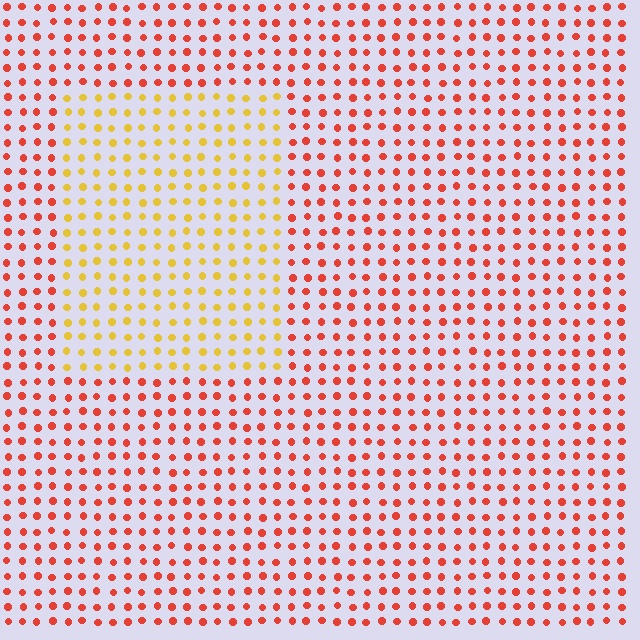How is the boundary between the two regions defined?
The boundary is defined purely by a slight shift in hue (about 45 degrees). Spacing, size, and orientation are identical on both sides.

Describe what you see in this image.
The image is filled with small red elements in a uniform arrangement. A rectangle-shaped region is visible where the elements are tinted to a slightly different hue, forming a subtle color boundary.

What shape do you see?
I see a rectangle.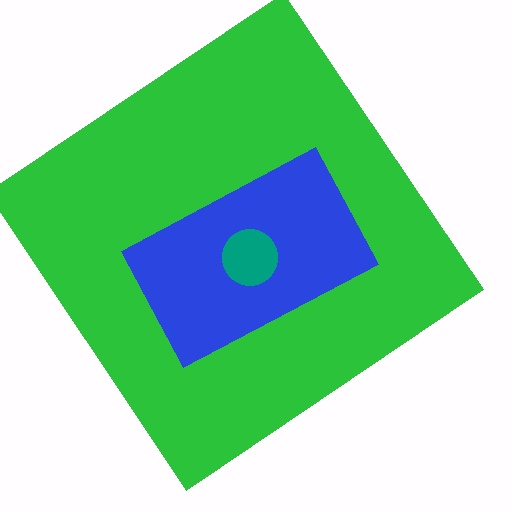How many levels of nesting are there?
3.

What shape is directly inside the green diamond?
The blue rectangle.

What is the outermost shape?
The green diamond.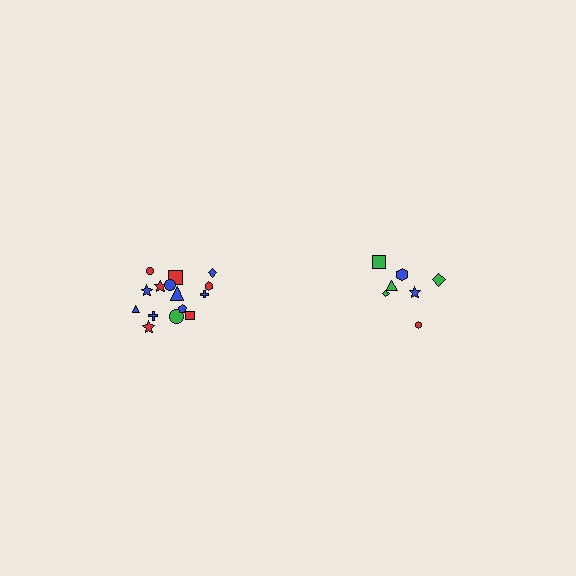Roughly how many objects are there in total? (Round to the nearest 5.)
Roughly 20 objects in total.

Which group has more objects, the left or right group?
The left group.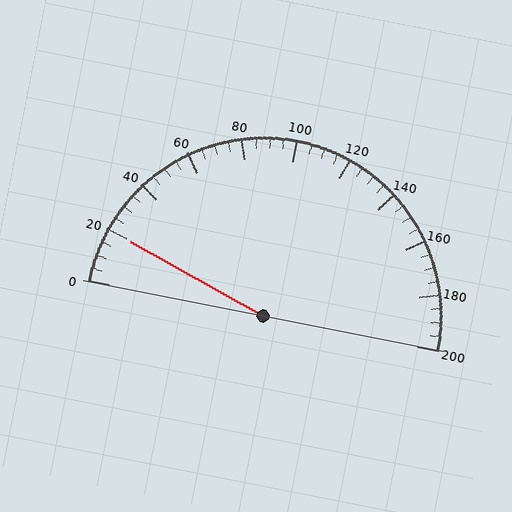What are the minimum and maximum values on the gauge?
The gauge ranges from 0 to 200.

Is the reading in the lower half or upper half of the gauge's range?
The reading is in the lower half of the range (0 to 200).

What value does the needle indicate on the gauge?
The needle indicates approximately 20.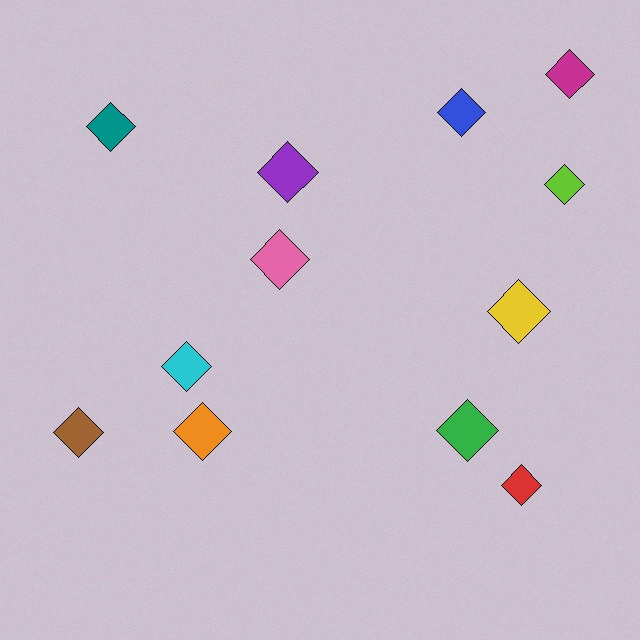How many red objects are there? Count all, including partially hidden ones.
There is 1 red object.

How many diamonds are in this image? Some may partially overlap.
There are 12 diamonds.